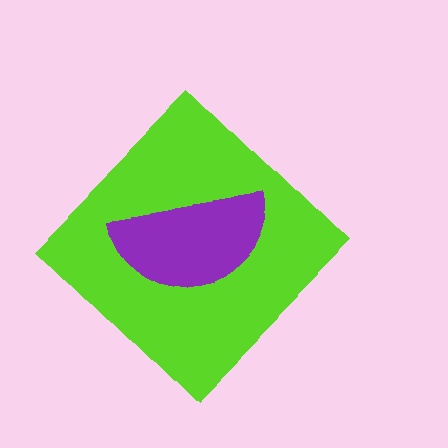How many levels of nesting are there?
2.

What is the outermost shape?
The lime diamond.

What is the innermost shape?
The purple semicircle.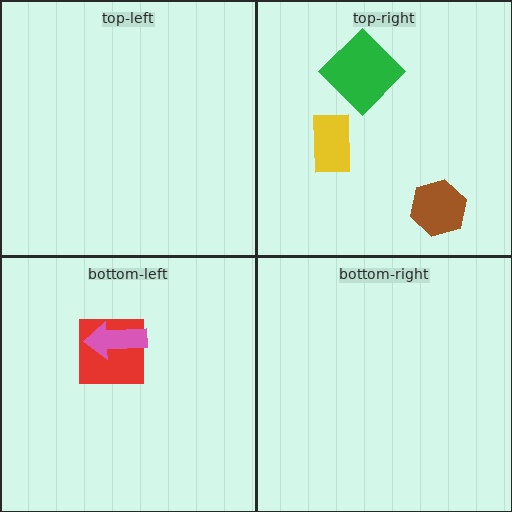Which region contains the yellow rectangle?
The top-right region.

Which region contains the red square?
The bottom-left region.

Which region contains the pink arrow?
The bottom-left region.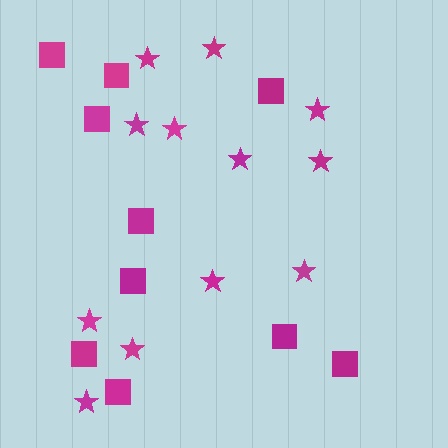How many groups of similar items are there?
There are 2 groups: one group of squares (10) and one group of stars (12).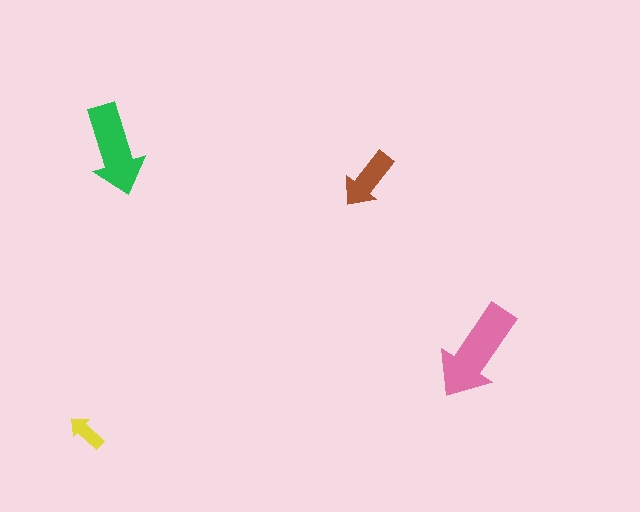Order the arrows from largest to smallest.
the pink one, the green one, the brown one, the yellow one.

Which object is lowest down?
The yellow arrow is bottommost.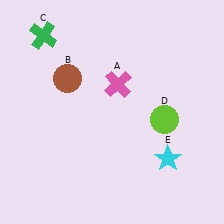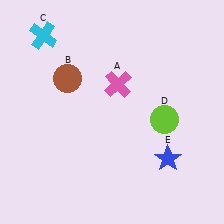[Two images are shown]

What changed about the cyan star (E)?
In Image 1, E is cyan. In Image 2, it changed to blue.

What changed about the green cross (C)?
In Image 1, C is green. In Image 2, it changed to cyan.